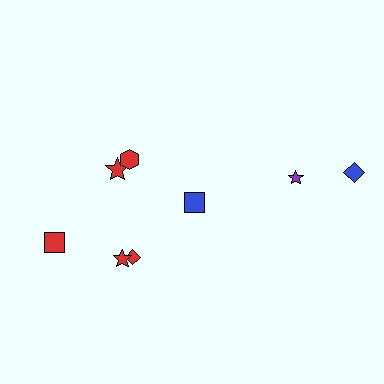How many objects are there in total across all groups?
There are 8 objects.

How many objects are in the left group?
There are 5 objects.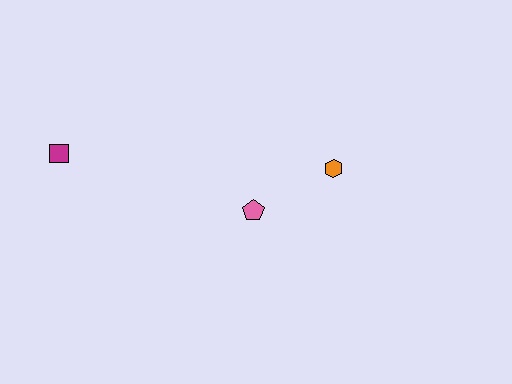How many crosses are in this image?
There are no crosses.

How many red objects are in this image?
There are no red objects.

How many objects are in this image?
There are 3 objects.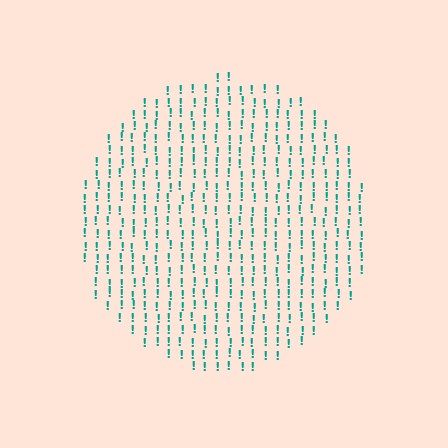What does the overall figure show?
The overall figure shows a circle.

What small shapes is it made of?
It is made of small exclamation marks.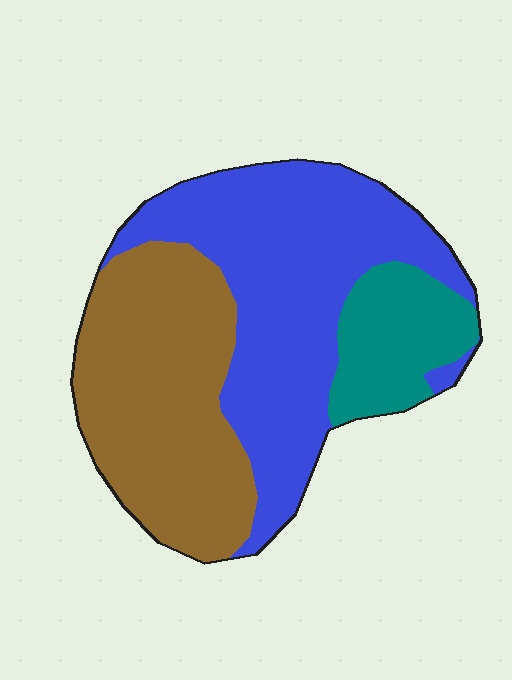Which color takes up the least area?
Teal, at roughly 15%.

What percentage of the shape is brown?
Brown covers around 40% of the shape.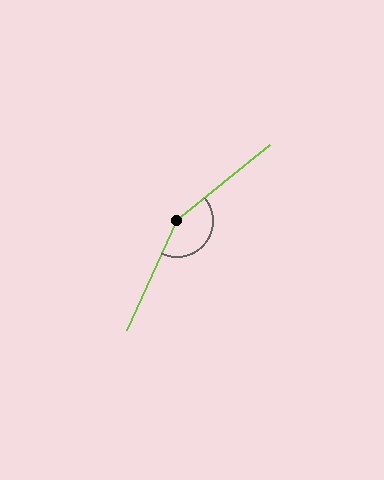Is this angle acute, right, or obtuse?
It is obtuse.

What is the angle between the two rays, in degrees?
Approximately 154 degrees.